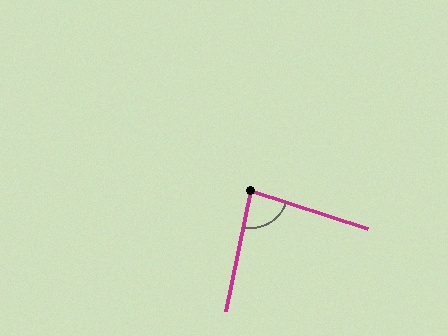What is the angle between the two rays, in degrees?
Approximately 84 degrees.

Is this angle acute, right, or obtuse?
It is acute.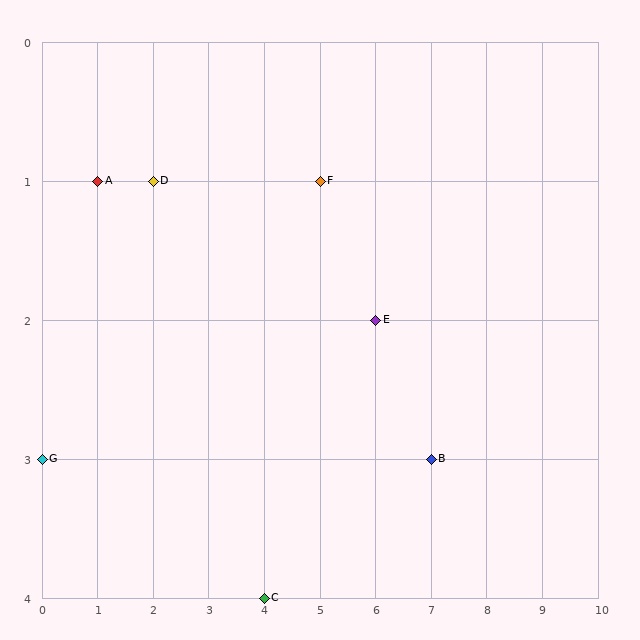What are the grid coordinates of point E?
Point E is at grid coordinates (6, 2).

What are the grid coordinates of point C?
Point C is at grid coordinates (4, 4).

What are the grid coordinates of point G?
Point G is at grid coordinates (0, 3).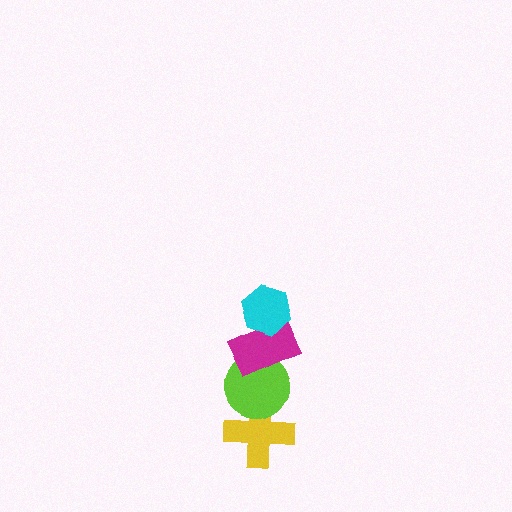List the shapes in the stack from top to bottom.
From top to bottom: the cyan hexagon, the magenta rectangle, the lime circle, the yellow cross.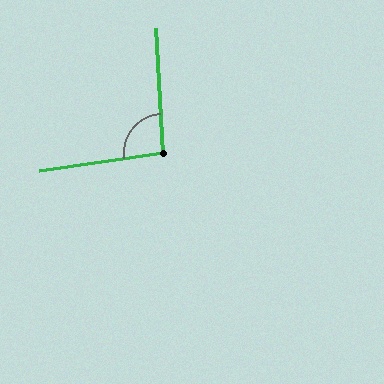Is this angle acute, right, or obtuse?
It is obtuse.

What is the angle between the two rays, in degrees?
Approximately 95 degrees.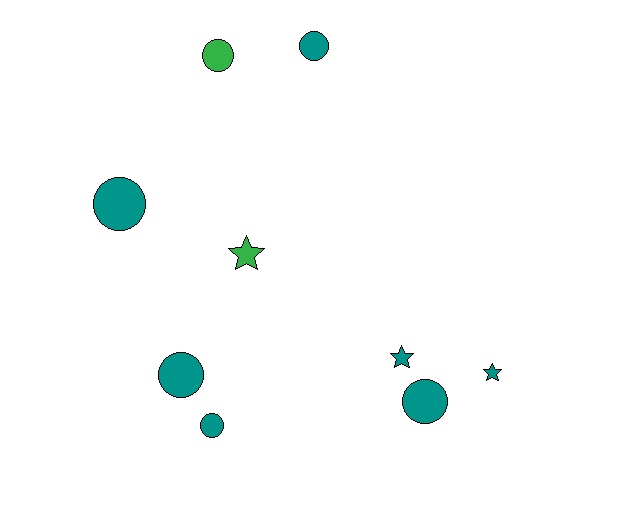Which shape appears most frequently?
Circle, with 6 objects.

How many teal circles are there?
There are 5 teal circles.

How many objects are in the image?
There are 9 objects.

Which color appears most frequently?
Teal, with 7 objects.